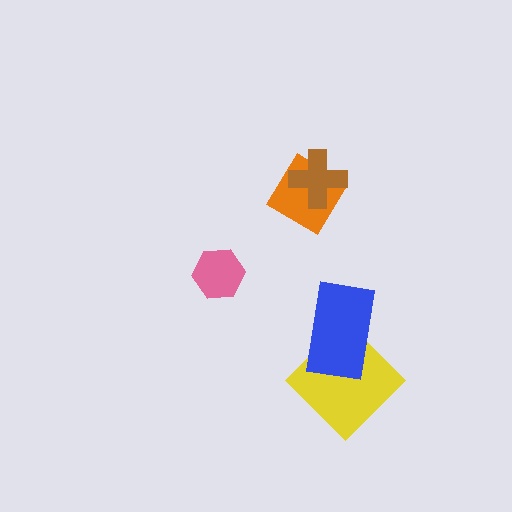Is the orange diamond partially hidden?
Yes, it is partially covered by another shape.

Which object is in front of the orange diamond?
The brown cross is in front of the orange diamond.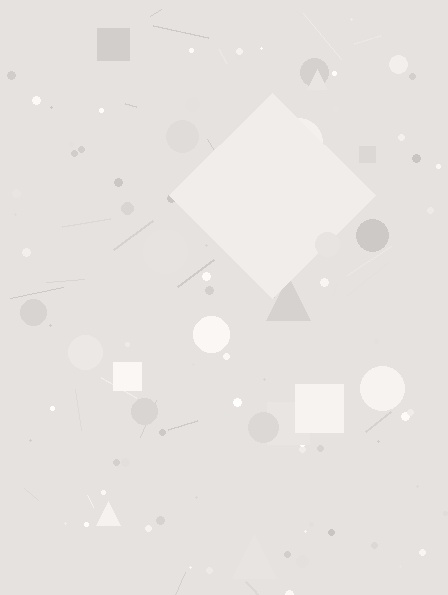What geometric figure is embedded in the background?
A diamond is embedded in the background.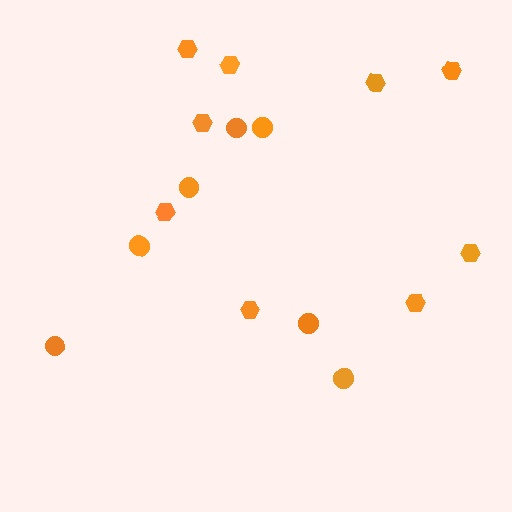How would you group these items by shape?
There are 2 groups: one group of circles (7) and one group of hexagons (9).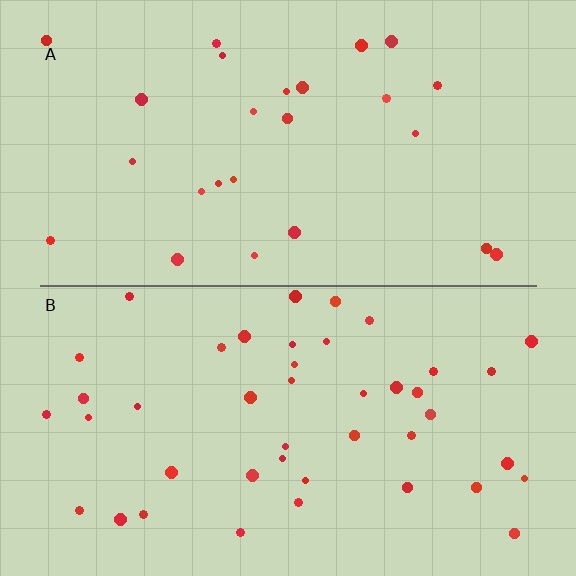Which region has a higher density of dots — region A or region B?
B (the bottom).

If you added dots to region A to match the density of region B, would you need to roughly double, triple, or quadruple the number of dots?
Approximately double.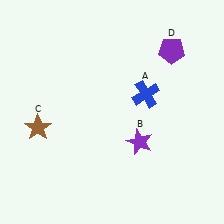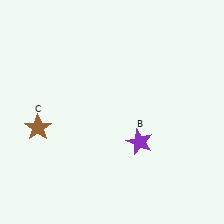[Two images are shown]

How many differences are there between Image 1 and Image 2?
There are 2 differences between the two images.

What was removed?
The blue cross (A), the purple pentagon (D) were removed in Image 2.